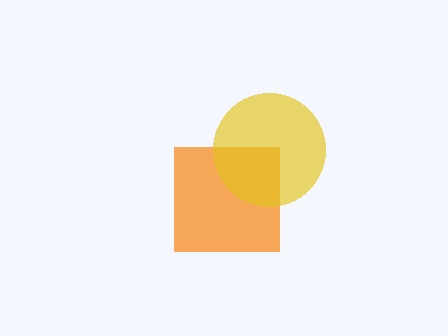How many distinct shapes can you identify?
There are 2 distinct shapes: an orange square, a yellow circle.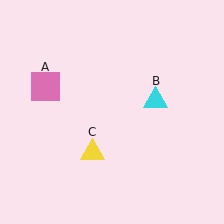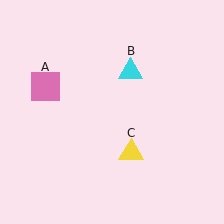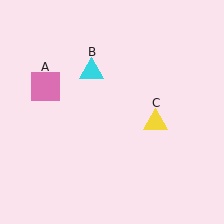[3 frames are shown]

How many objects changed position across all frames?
2 objects changed position: cyan triangle (object B), yellow triangle (object C).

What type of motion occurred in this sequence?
The cyan triangle (object B), yellow triangle (object C) rotated counterclockwise around the center of the scene.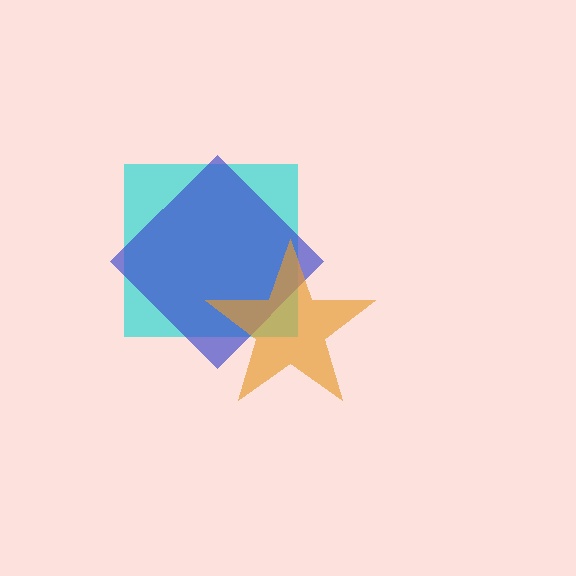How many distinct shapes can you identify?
There are 3 distinct shapes: a cyan square, a blue diamond, an orange star.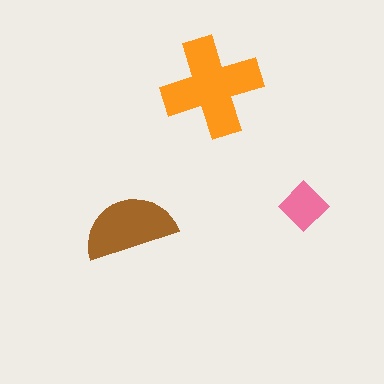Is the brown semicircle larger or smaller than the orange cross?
Smaller.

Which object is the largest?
The orange cross.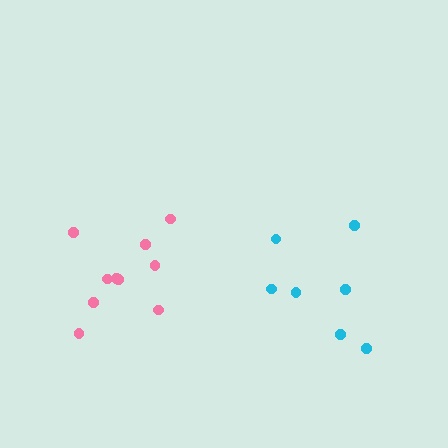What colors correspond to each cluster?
The clusters are colored: pink, cyan.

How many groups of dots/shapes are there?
There are 2 groups.